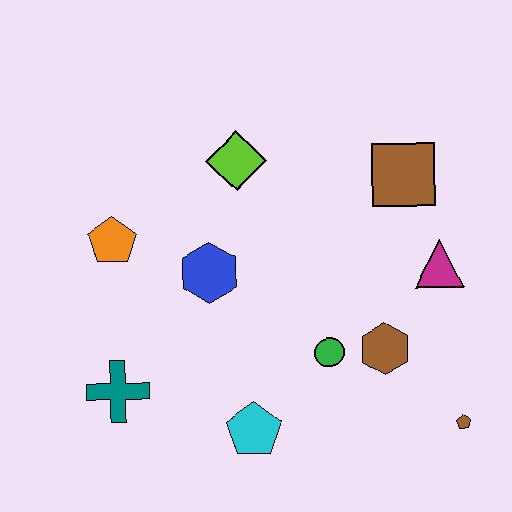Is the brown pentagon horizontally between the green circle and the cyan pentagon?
No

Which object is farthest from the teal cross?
The brown square is farthest from the teal cross.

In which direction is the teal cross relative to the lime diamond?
The teal cross is below the lime diamond.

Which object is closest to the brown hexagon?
The green circle is closest to the brown hexagon.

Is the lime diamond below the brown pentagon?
No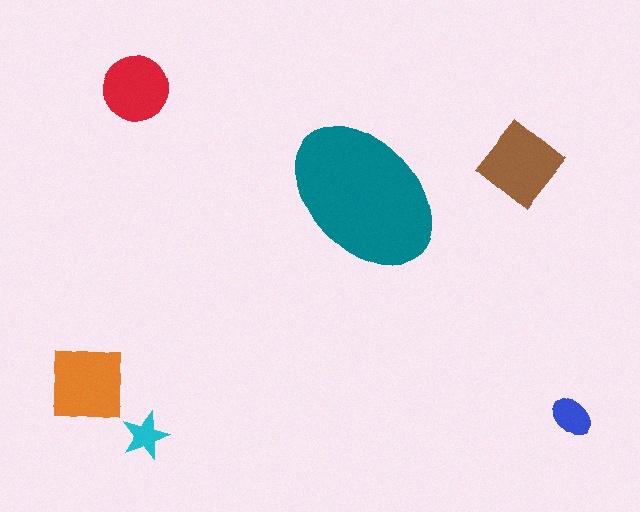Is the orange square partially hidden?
No, the orange square is fully visible.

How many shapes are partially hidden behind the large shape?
0 shapes are partially hidden.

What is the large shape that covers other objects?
A teal ellipse.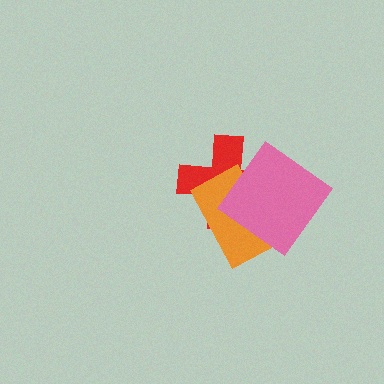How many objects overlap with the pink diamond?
2 objects overlap with the pink diamond.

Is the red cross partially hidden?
Yes, it is partially covered by another shape.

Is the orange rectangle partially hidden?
Yes, it is partially covered by another shape.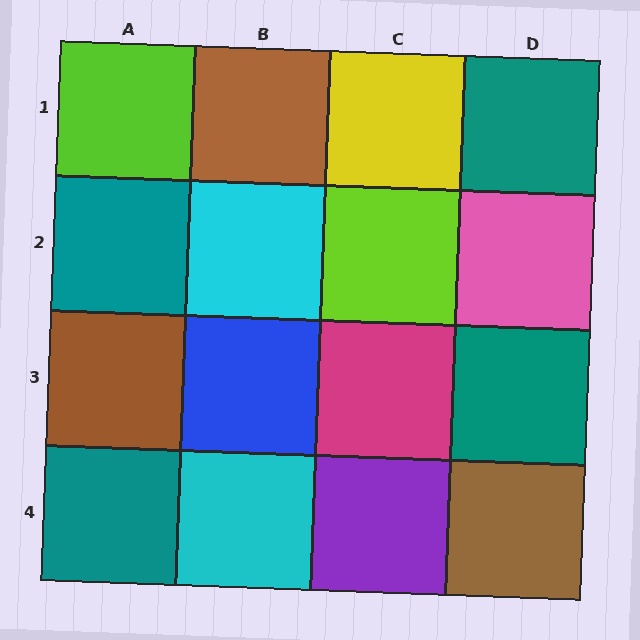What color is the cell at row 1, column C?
Yellow.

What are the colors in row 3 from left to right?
Brown, blue, magenta, teal.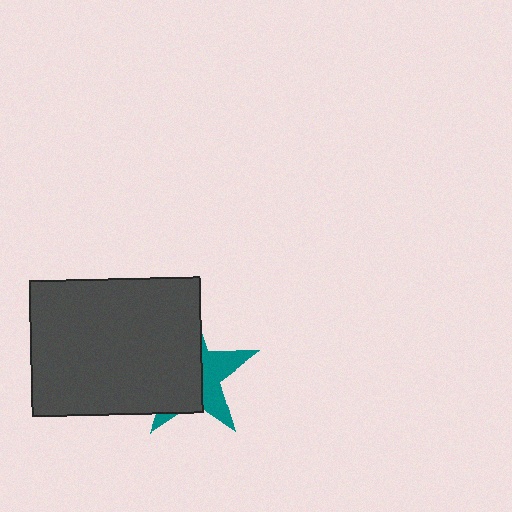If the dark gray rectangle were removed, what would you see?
You would see the complete teal star.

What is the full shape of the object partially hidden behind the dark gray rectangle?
The partially hidden object is a teal star.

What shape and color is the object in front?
The object in front is a dark gray rectangle.